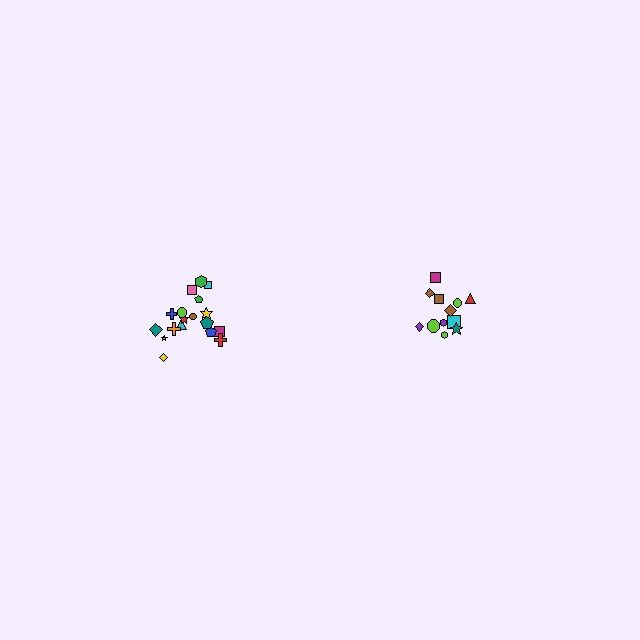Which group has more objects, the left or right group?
The left group.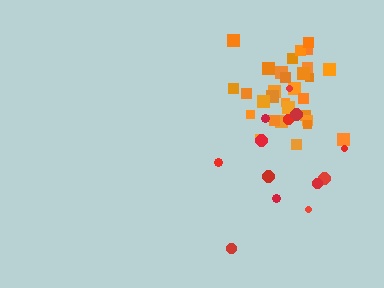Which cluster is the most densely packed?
Orange.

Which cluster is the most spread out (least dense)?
Red.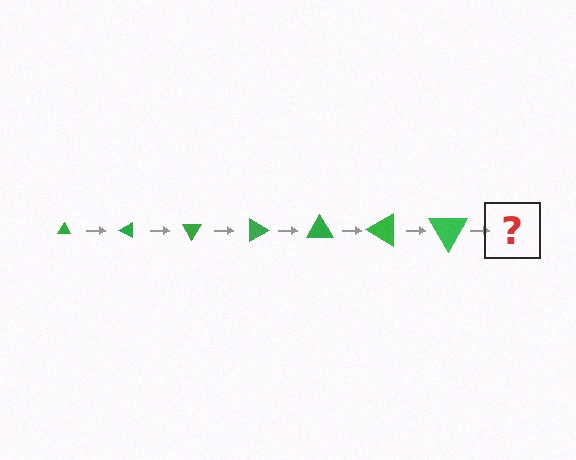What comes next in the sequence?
The next element should be a triangle, larger than the previous one and rotated 210 degrees from the start.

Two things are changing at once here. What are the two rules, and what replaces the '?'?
The two rules are that the triangle grows larger each step and it rotates 30 degrees each step. The '?' should be a triangle, larger than the previous one and rotated 210 degrees from the start.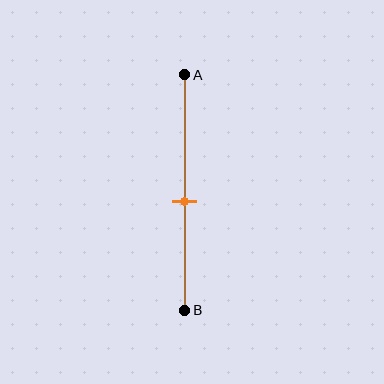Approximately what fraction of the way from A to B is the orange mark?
The orange mark is approximately 55% of the way from A to B.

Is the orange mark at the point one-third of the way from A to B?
No, the mark is at about 55% from A, not at the 33% one-third point.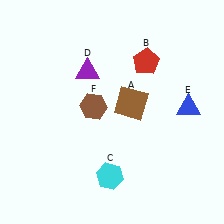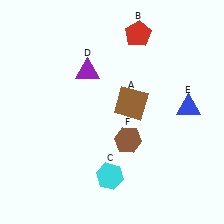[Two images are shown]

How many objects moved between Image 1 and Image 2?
2 objects moved between the two images.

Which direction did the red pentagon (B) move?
The red pentagon (B) moved up.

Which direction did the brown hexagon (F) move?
The brown hexagon (F) moved right.